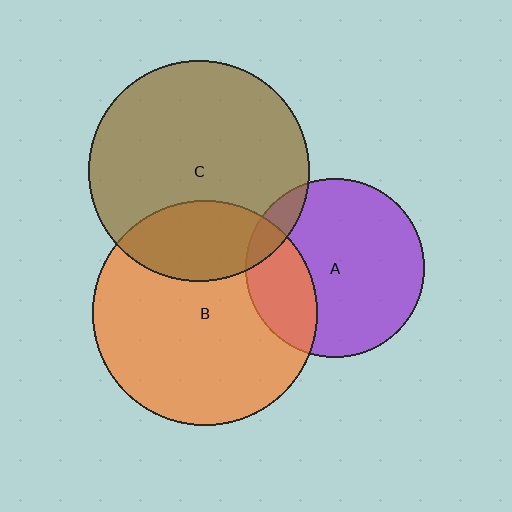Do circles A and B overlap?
Yes.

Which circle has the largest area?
Circle B (orange).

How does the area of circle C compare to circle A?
Approximately 1.5 times.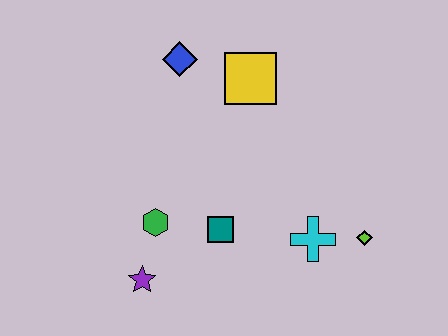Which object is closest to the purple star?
The green hexagon is closest to the purple star.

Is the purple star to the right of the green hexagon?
No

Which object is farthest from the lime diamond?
The blue diamond is farthest from the lime diamond.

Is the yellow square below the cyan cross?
No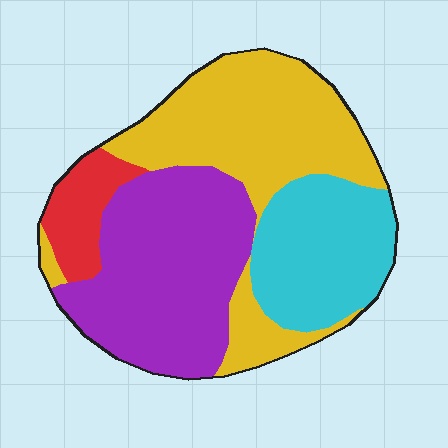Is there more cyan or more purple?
Purple.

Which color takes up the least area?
Red, at roughly 10%.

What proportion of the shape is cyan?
Cyan takes up about one fifth (1/5) of the shape.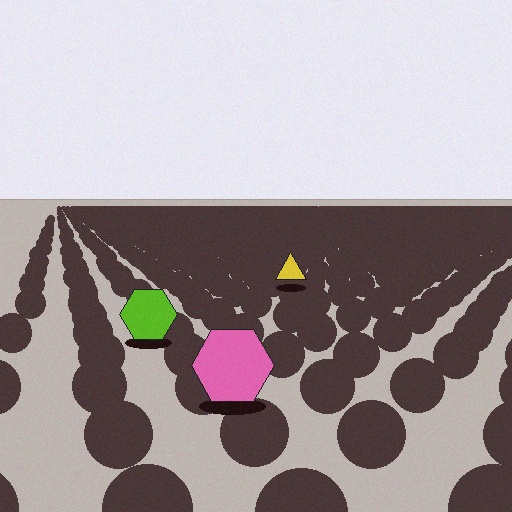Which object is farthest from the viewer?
The yellow triangle is farthest from the viewer. It appears smaller and the ground texture around it is denser.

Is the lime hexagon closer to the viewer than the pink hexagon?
No. The pink hexagon is closer — you can tell from the texture gradient: the ground texture is coarser near it.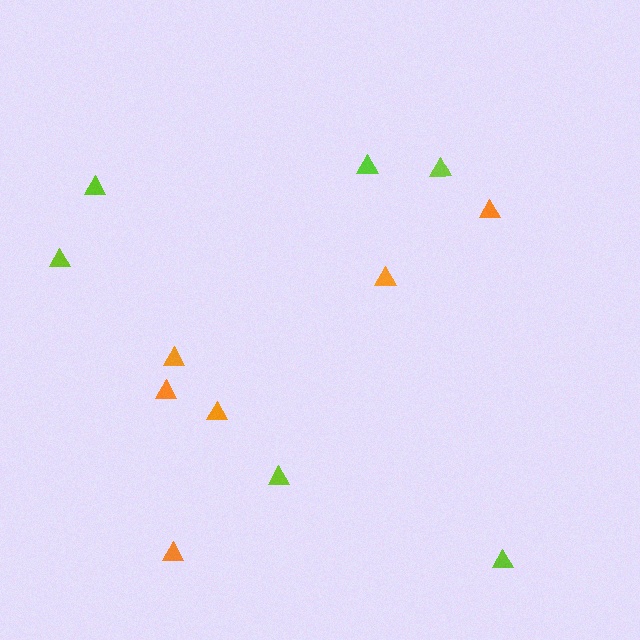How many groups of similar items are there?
There are 2 groups: one group of lime triangles (6) and one group of orange triangles (6).